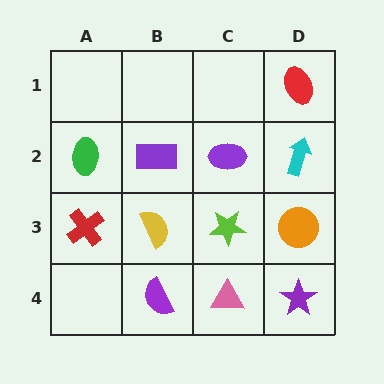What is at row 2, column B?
A purple rectangle.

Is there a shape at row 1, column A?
No, that cell is empty.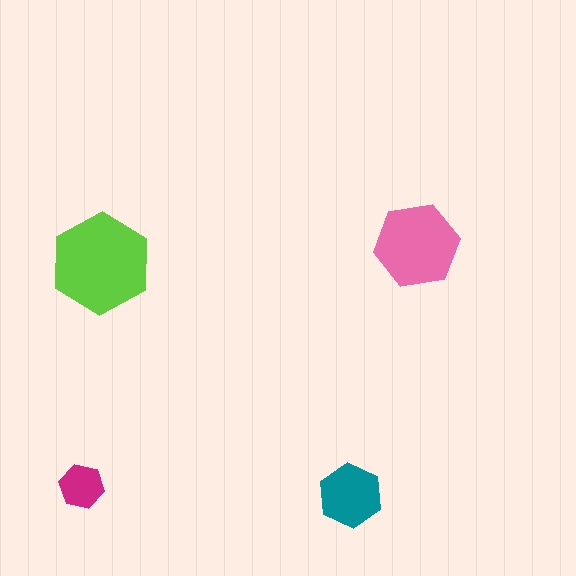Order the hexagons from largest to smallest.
the lime one, the pink one, the teal one, the magenta one.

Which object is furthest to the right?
The pink hexagon is rightmost.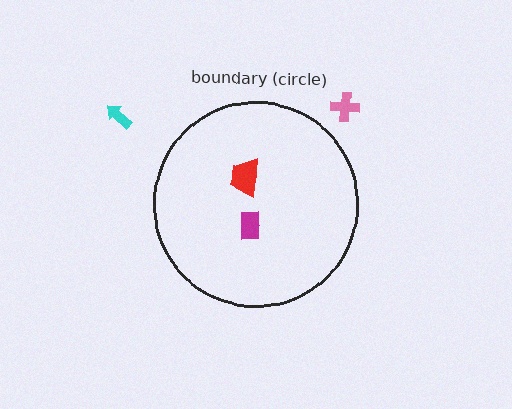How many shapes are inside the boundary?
2 inside, 2 outside.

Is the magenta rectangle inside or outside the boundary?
Inside.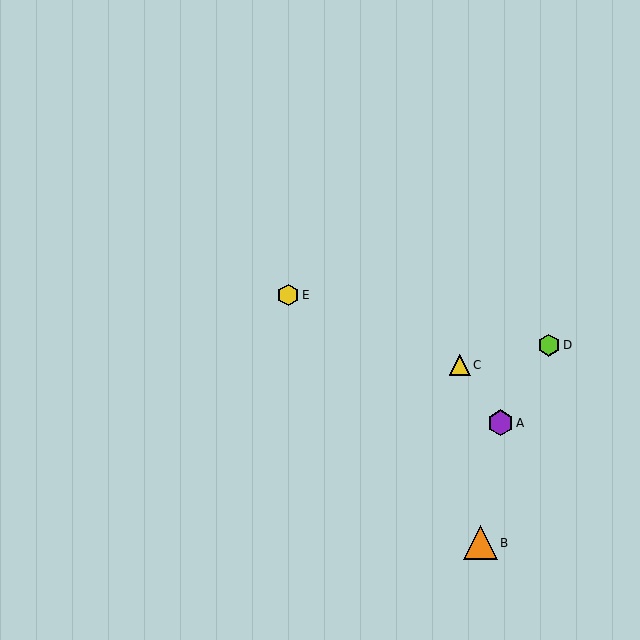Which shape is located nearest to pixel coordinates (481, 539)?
The orange triangle (labeled B) at (480, 543) is nearest to that location.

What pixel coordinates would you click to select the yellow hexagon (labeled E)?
Click at (288, 295) to select the yellow hexagon E.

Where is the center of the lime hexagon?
The center of the lime hexagon is at (549, 345).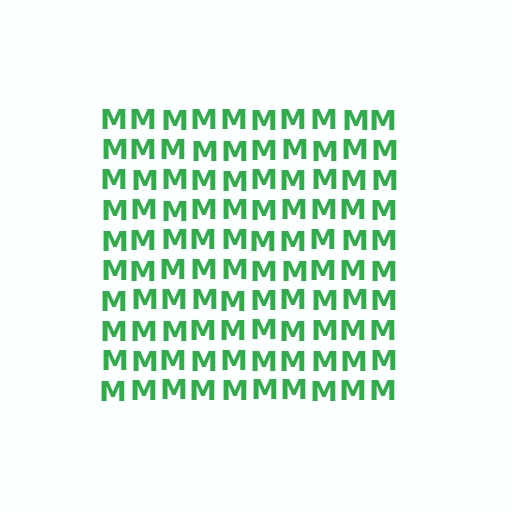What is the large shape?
The large shape is a square.